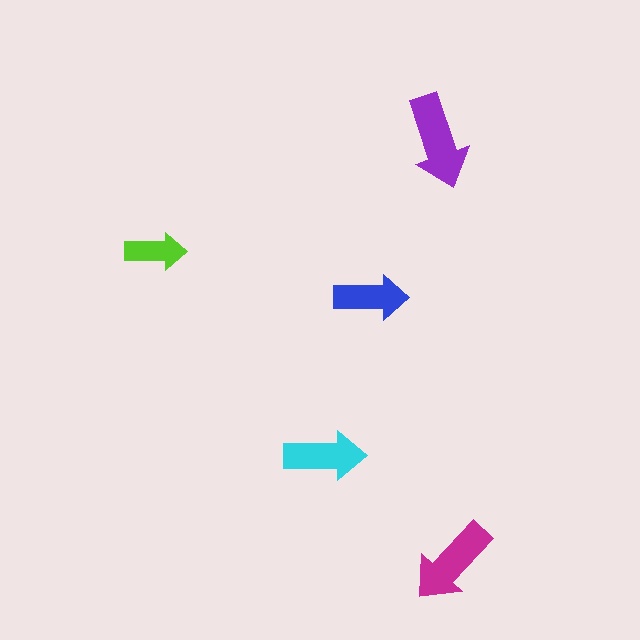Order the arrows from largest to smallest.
the purple one, the magenta one, the cyan one, the blue one, the lime one.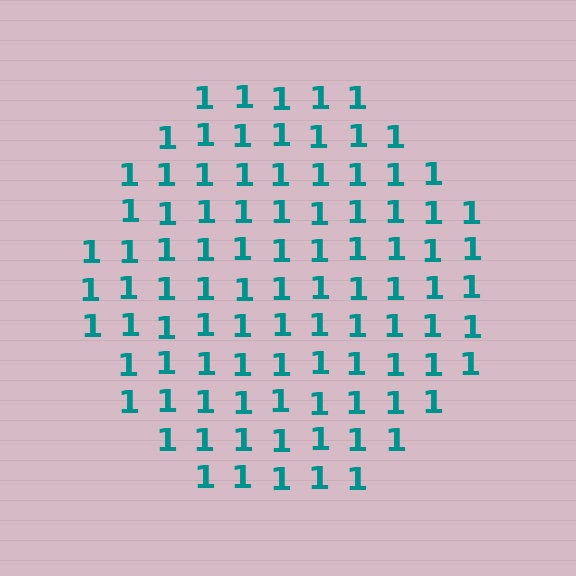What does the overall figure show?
The overall figure shows a circle.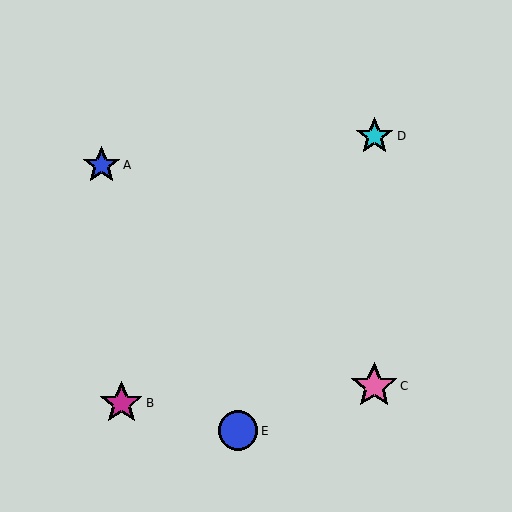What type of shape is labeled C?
Shape C is a pink star.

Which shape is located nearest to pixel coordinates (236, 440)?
The blue circle (labeled E) at (238, 431) is nearest to that location.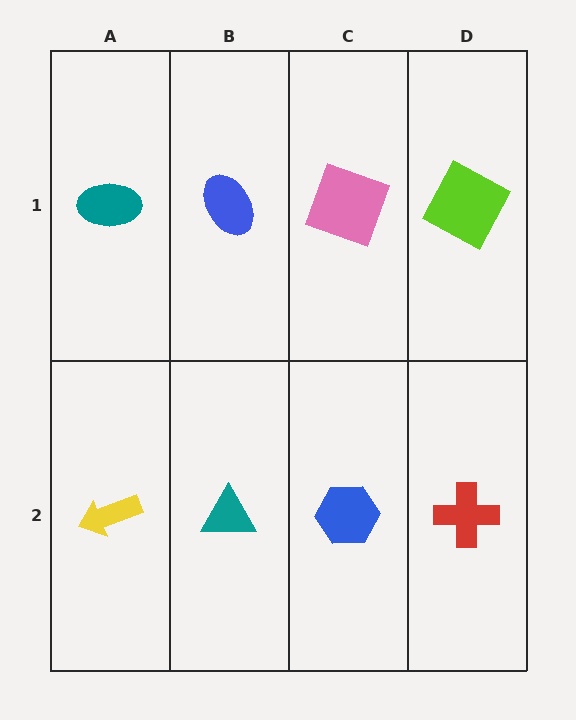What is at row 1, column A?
A teal ellipse.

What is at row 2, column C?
A blue hexagon.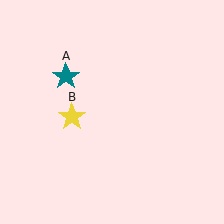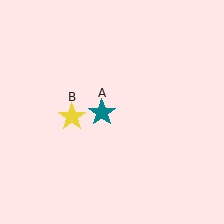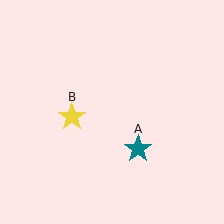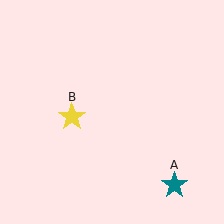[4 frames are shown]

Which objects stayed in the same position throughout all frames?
Yellow star (object B) remained stationary.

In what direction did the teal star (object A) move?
The teal star (object A) moved down and to the right.